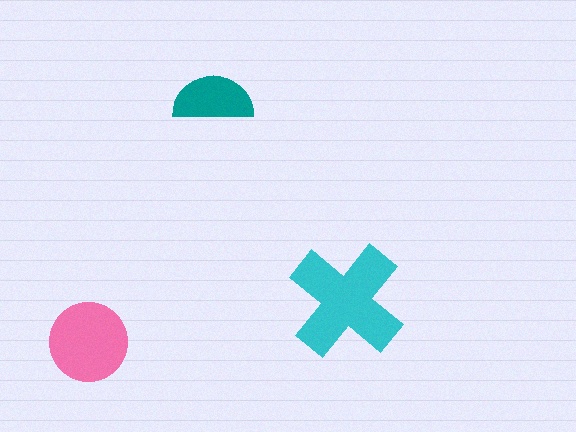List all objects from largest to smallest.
The cyan cross, the pink circle, the teal semicircle.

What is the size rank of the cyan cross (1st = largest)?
1st.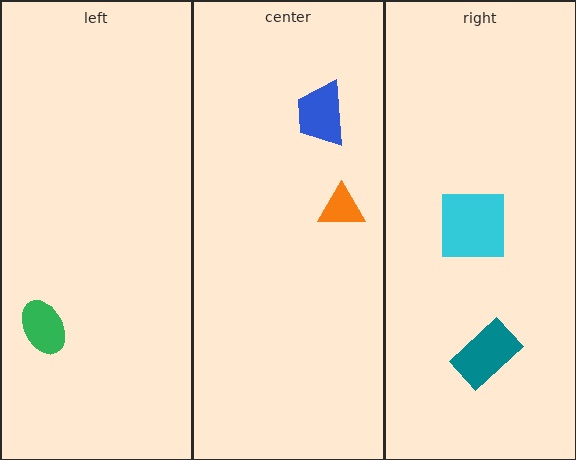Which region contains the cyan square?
The right region.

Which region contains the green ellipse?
The left region.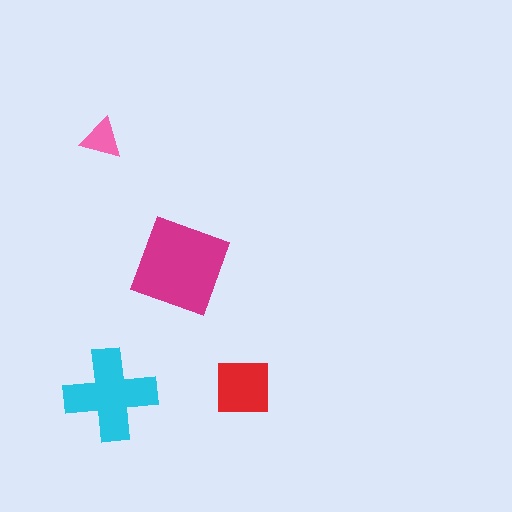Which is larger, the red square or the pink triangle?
The red square.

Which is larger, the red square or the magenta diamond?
The magenta diamond.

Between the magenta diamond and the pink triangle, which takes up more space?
The magenta diamond.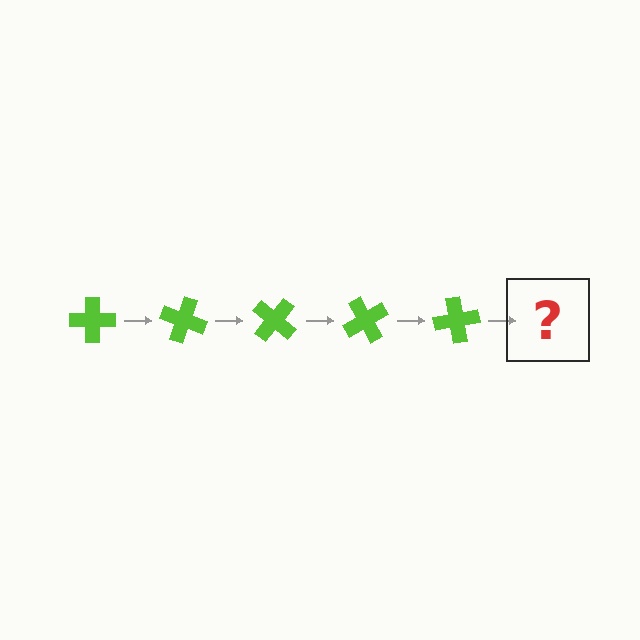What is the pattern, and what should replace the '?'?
The pattern is that the cross rotates 20 degrees each step. The '?' should be a lime cross rotated 100 degrees.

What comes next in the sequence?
The next element should be a lime cross rotated 100 degrees.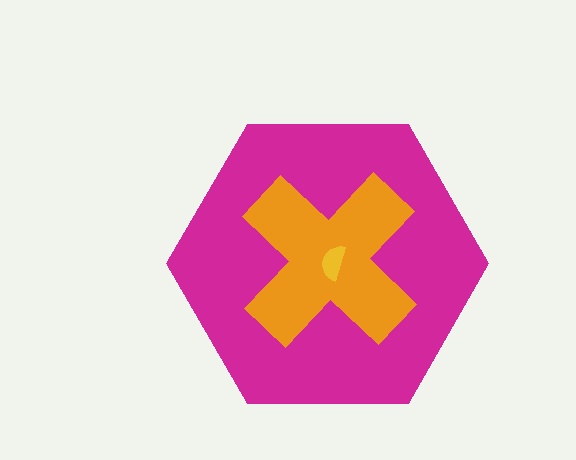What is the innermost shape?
The yellow semicircle.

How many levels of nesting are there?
3.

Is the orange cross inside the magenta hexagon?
Yes.